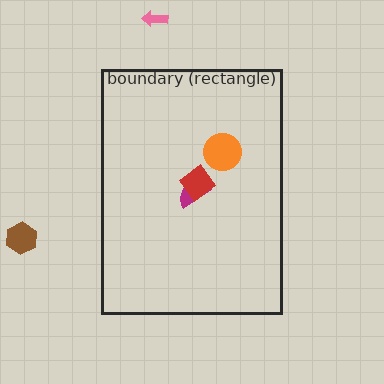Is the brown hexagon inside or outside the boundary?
Outside.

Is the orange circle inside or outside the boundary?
Inside.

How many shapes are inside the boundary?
3 inside, 2 outside.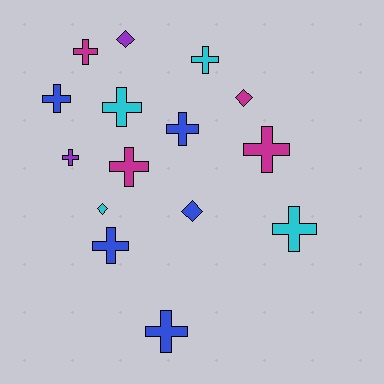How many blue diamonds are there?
There is 1 blue diamond.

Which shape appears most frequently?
Cross, with 11 objects.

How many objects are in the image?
There are 15 objects.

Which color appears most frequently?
Blue, with 5 objects.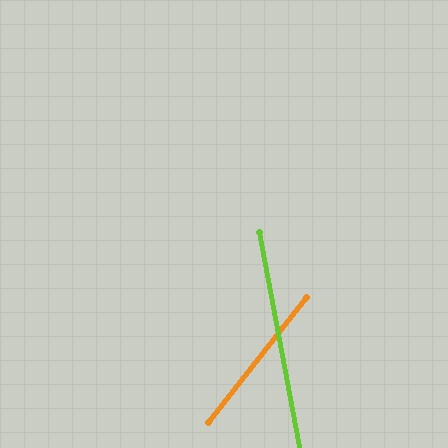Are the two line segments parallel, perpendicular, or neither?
Neither parallel nor perpendicular — they differ by about 49°.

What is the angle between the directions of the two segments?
Approximately 49 degrees.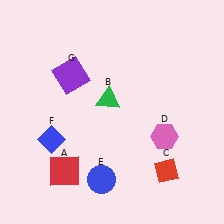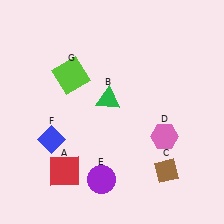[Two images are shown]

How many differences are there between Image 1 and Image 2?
There are 3 differences between the two images.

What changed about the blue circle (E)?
In Image 1, E is blue. In Image 2, it changed to purple.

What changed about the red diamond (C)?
In Image 1, C is red. In Image 2, it changed to brown.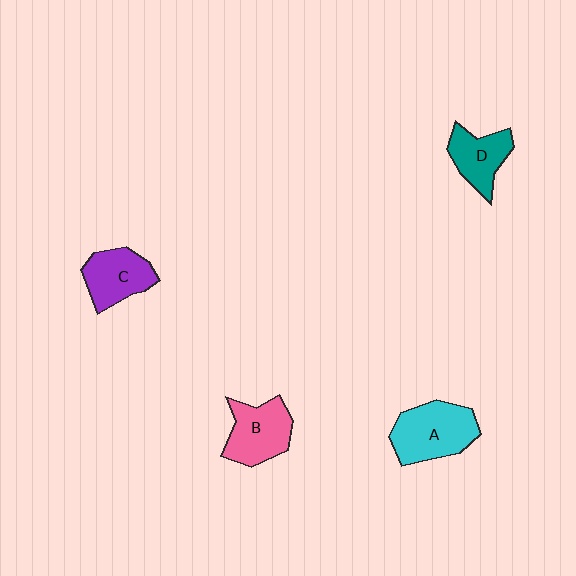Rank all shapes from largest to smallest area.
From largest to smallest: A (cyan), B (pink), C (purple), D (teal).